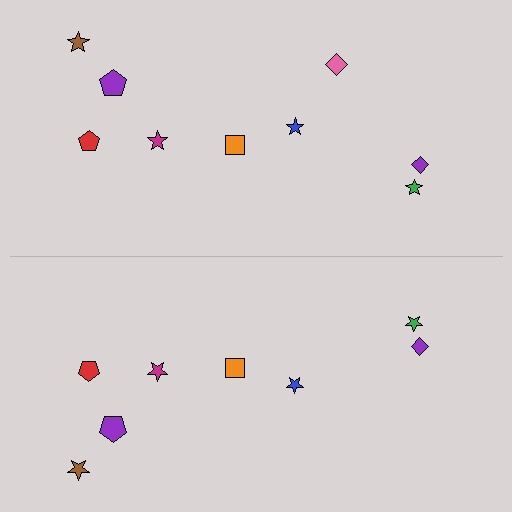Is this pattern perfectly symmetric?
No, the pattern is not perfectly symmetric. A pink diamond is missing from the bottom side.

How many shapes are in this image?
There are 17 shapes in this image.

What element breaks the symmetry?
A pink diamond is missing from the bottom side.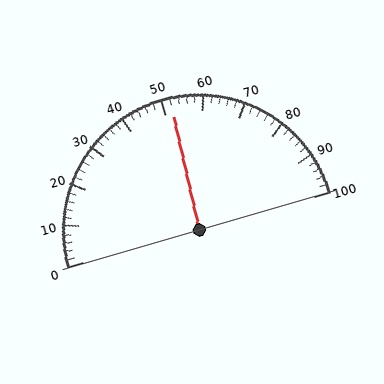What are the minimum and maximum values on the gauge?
The gauge ranges from 0 to 100.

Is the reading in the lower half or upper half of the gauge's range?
The reading is in the upper half of the range (0 to 100).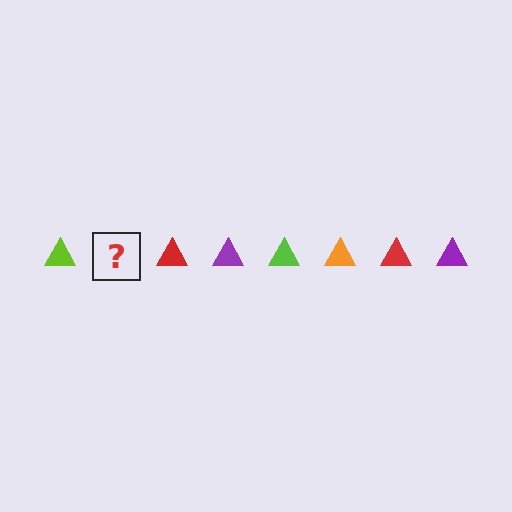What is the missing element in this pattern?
The missing element is an orange triangle.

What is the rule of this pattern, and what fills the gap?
The rule is that the pattern cycles through lime, orange, red, purple triangles. The gap should be filled with an orange triangle.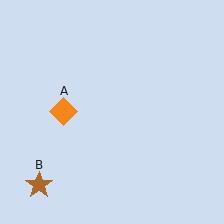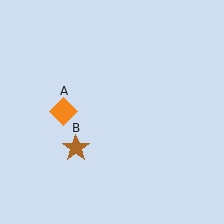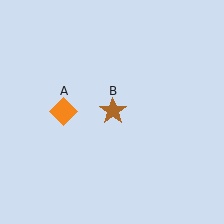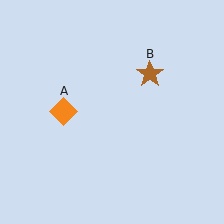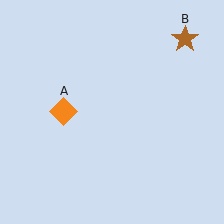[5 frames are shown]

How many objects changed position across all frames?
1 object changed position: brown star (object B).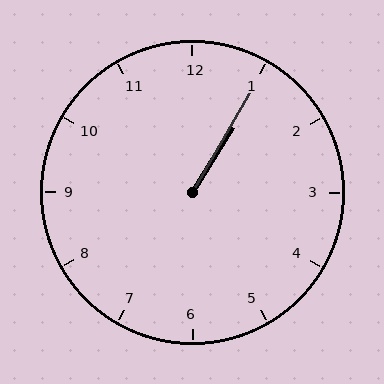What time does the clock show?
1:05.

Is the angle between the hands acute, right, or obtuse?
It is acute.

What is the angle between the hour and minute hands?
Approximately 2 degrees.